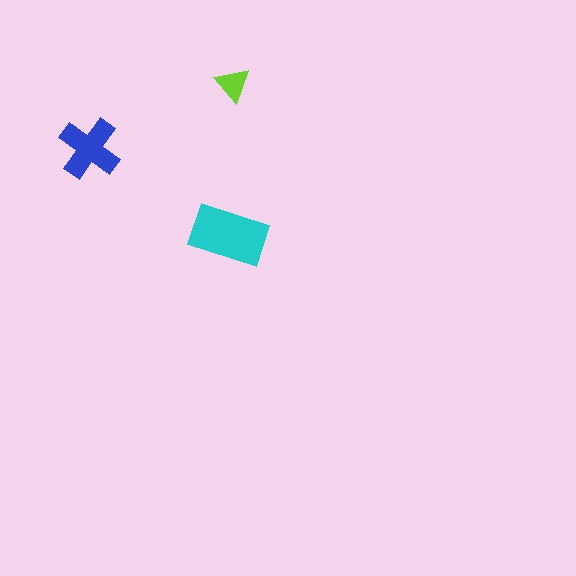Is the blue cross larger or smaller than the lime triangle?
Larger.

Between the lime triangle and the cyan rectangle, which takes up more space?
The cyan rectangle.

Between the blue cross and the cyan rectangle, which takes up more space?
The cyan rectangle.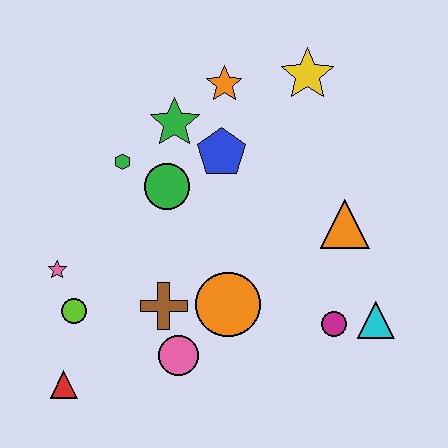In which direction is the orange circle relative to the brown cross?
The orange circle is to the right of the brown cross.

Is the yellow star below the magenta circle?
No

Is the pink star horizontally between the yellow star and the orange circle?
No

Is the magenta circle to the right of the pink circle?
Yes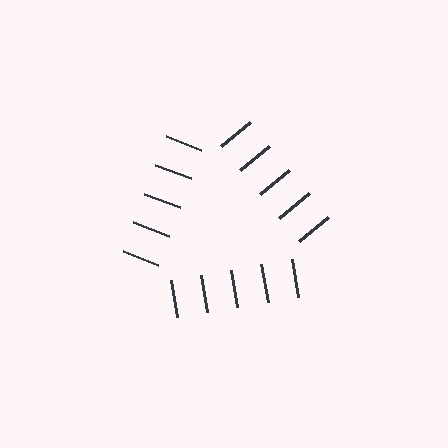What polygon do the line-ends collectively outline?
An illusory triangle — the line segments terminate on its edges but no continuous stroke is drawn.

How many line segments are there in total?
15 — 5 along each of the 3 edges.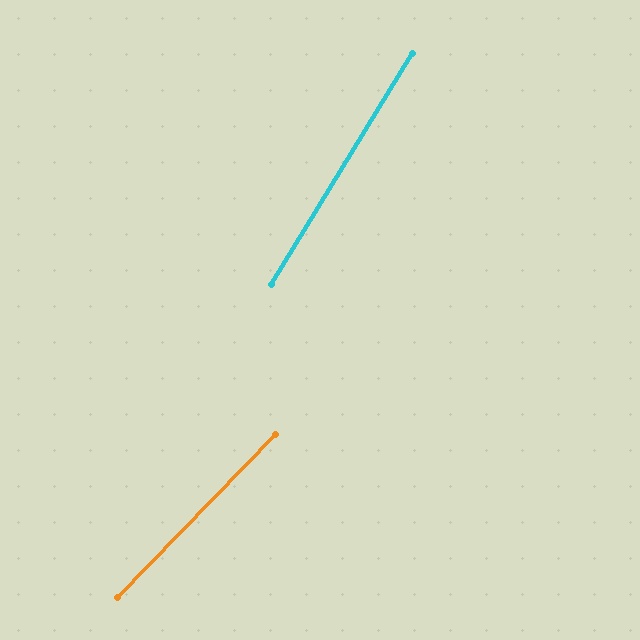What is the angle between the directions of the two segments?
Approximately 13 degrees.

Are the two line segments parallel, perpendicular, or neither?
Neither parallel nor perpendicular — they differ by about 13°.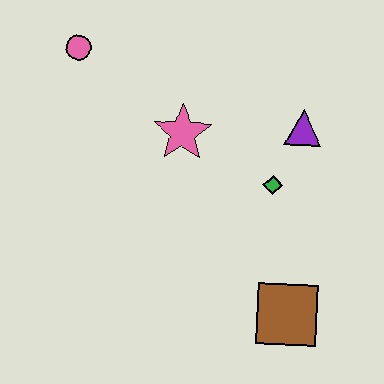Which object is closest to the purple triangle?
The green diamond is closest to the purple triangle.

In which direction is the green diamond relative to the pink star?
The green diamond is to the right of the pink star.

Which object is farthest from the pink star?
The brown square is farthest from the pink star.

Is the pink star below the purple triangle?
Yes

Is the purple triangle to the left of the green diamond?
No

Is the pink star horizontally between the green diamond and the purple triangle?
No